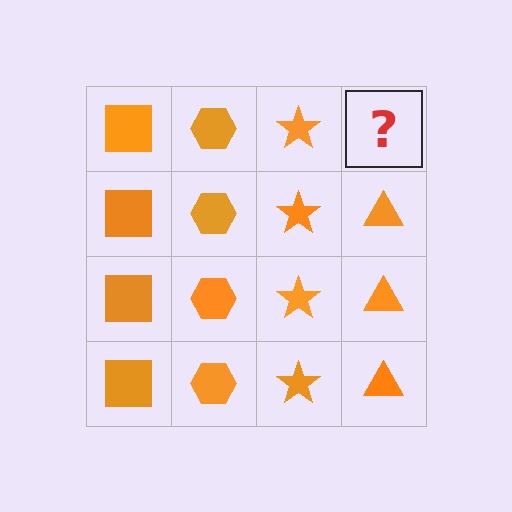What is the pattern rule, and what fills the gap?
The rule is that each column has a consistent shape. The gap should be filled with an orange triangle.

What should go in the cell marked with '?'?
The missing cell should contain an orange triangle.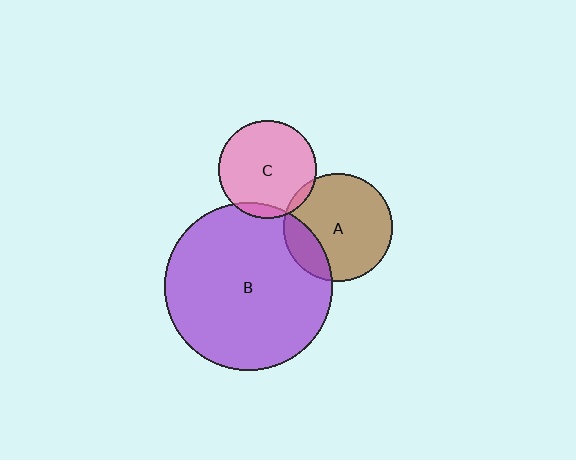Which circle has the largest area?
Circle B (purple).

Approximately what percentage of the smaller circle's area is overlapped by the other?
Approximately 20%.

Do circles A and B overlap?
Yes.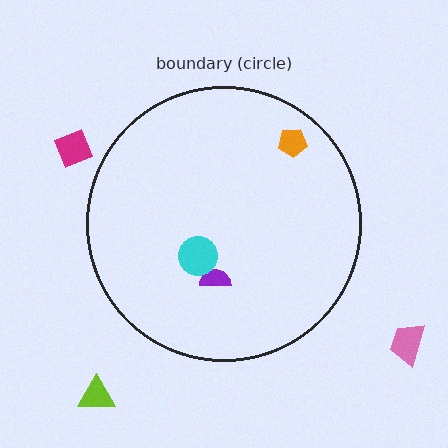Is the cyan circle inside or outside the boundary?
Inside.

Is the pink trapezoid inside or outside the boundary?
Outside.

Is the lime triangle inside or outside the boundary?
Outside.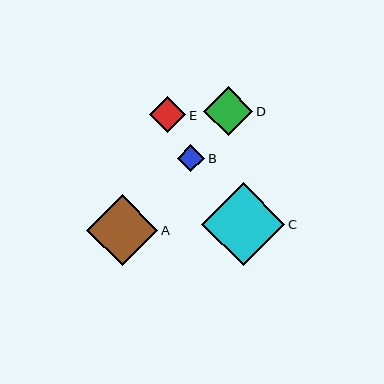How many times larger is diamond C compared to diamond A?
Diamond C is approximately 1.2 times the size of diamond A.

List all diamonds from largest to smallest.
From largest to smallest: C, A, D, E, B.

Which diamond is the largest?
Diamond C is the largest with a size of approximately 83 pixels.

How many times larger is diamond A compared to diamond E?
Diamond A is approximately 1.9 times the size of diamond E.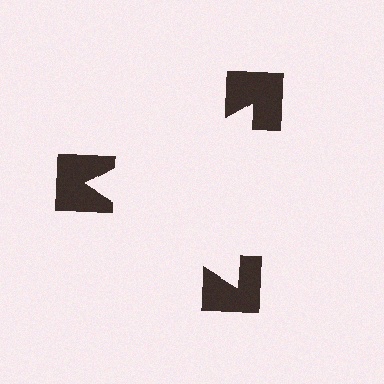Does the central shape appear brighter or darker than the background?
It typically appears slightly brighter than the background, even though no actual brightness change is drawn.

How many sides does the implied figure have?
3 sides.